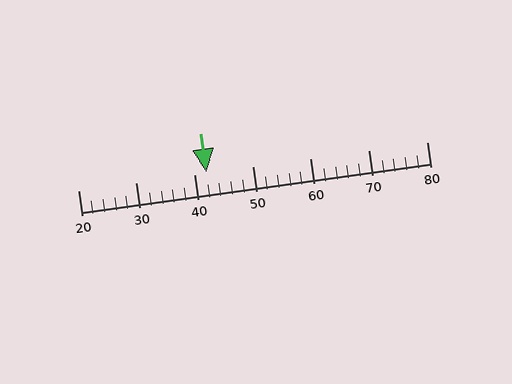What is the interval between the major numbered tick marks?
The major tick marks are spaced 10 units apart.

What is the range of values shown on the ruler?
The ruler shows values from 20 to 80.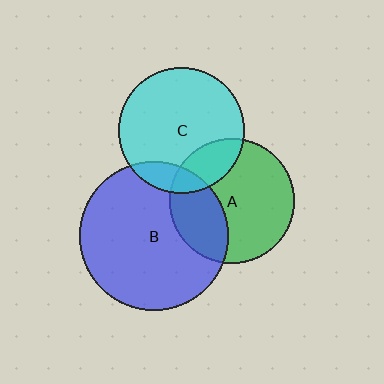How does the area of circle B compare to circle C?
Approximately 1.4 times.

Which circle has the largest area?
Circle B (blue).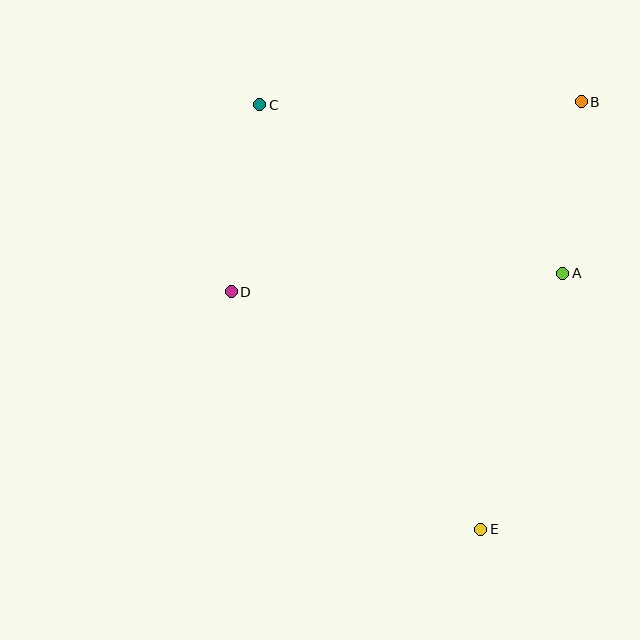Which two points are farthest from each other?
Points C and E are farthest from each other.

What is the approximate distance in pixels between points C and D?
The distance between C and D is approximately 189 pixels.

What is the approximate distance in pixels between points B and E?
The distance between B and E is approximately 439 pixels.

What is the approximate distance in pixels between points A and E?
The distance between A and E is approximately 269 pixels.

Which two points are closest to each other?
Points A and B are closest to each other.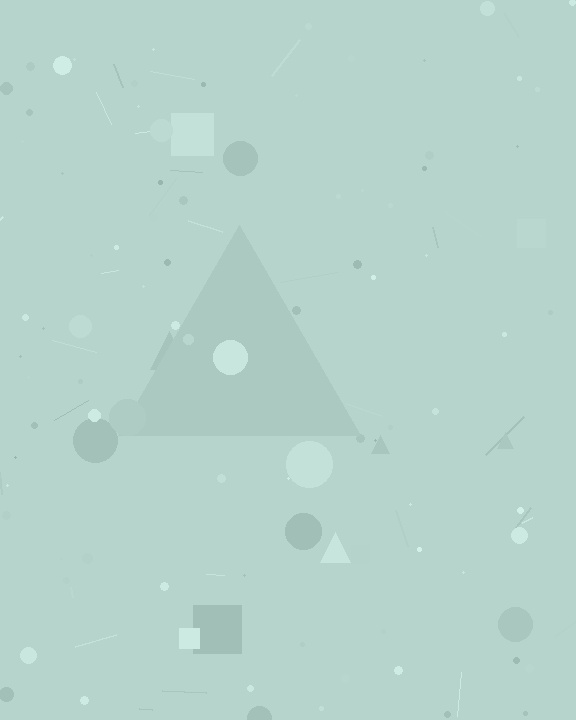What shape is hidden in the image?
A triangle is hidden in the image.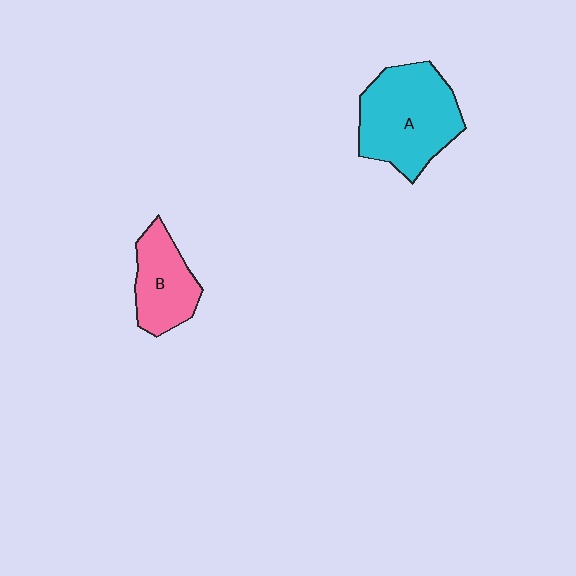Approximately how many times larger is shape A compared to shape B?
Approximately 1.7 times.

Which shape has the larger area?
Shape A (cyan).